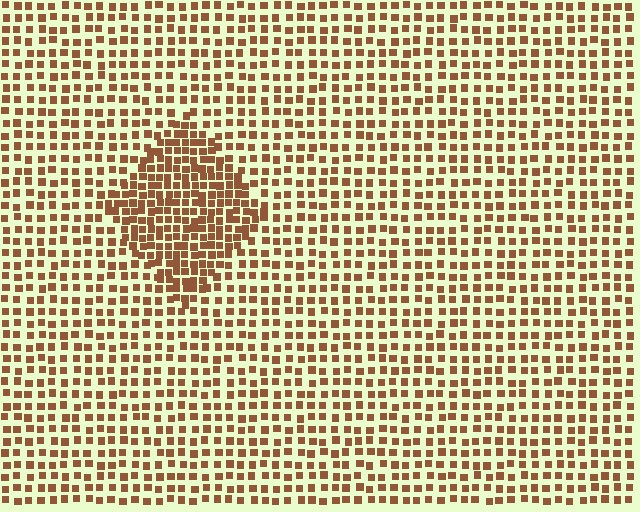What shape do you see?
I see a diamond.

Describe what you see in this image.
The image contains small brown elements arranged at two different densities. A diamond-shaped region is visible where the elements are more densely packed than the surrounding area.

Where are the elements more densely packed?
The elements are more densely packed inside the diamond boundary.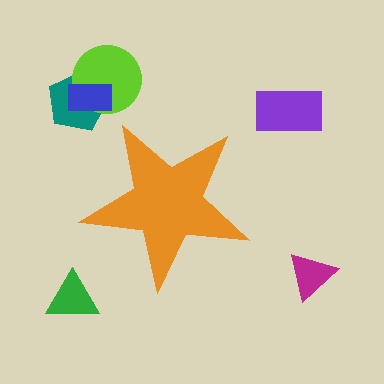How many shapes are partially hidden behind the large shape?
0 shapes are partially hidden.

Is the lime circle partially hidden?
No, the lime circle is fully visible.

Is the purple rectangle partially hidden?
No, the purple rectangle is fully visible.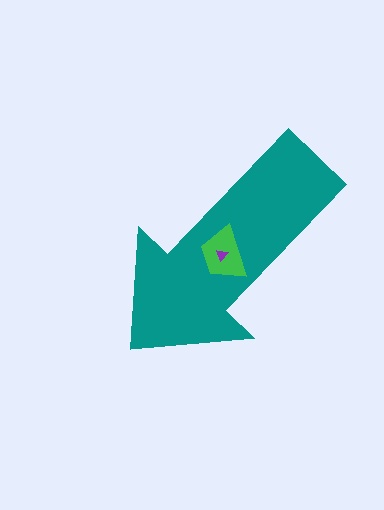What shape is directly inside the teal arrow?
The green trapezoid.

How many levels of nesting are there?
3.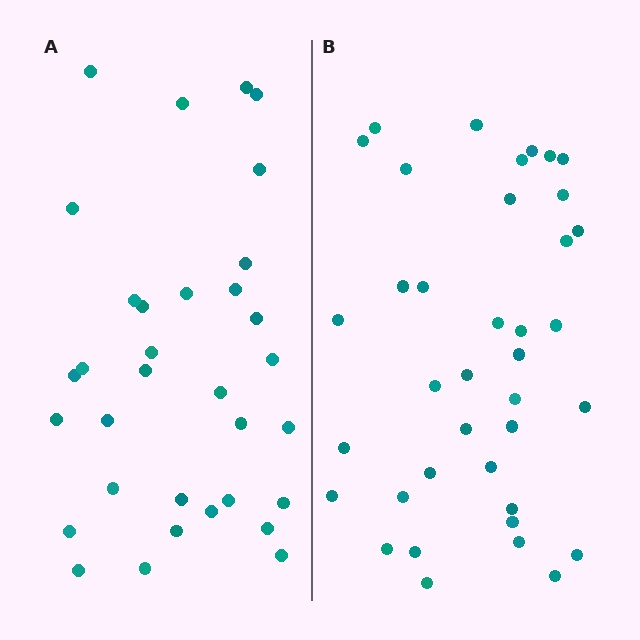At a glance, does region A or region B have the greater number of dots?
Region B (the right region) has more dots.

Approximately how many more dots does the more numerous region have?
Region B has about 5 more dots than region A.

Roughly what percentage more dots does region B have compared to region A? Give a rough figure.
About 15% more.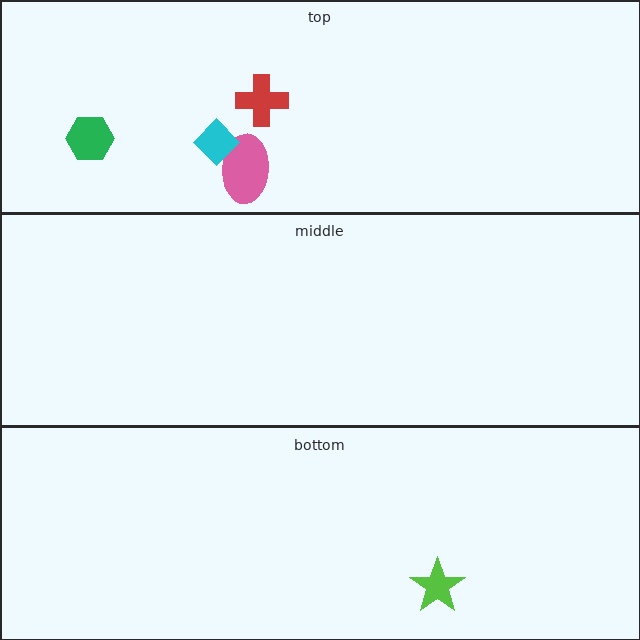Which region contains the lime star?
The bottom region.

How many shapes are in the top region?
4.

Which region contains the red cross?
The top region.